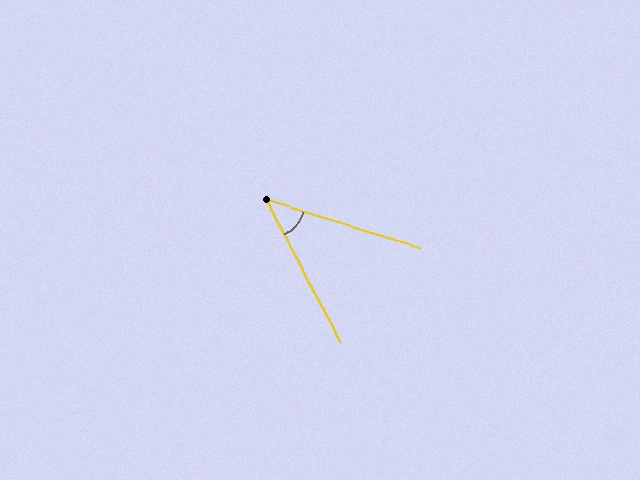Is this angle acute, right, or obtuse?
It is acute.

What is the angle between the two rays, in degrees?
Approximately 45 degrees.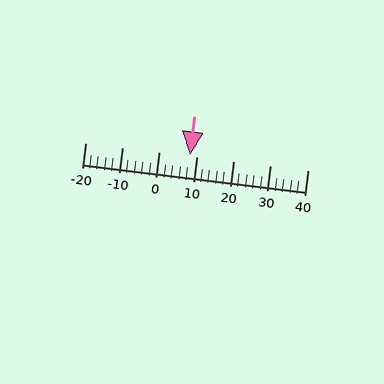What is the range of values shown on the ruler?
The ruler shows values from -20 to 40.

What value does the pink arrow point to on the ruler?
The pink arrow points to approximately 8.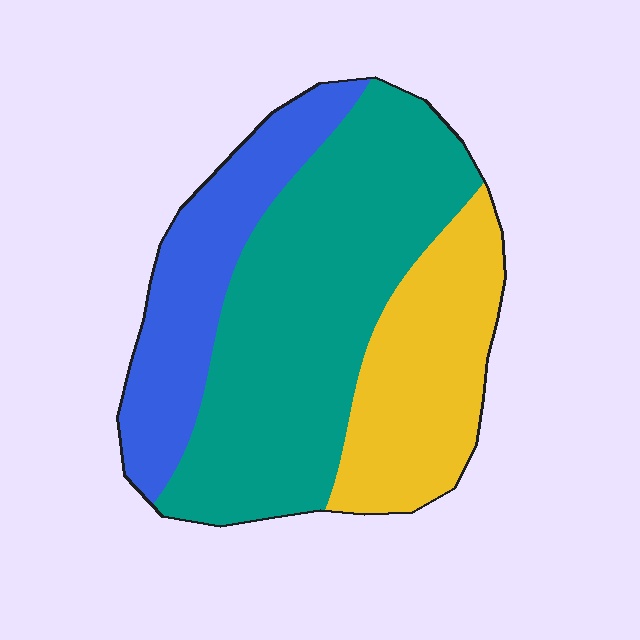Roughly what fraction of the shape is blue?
Blue covers about 25% of the shape.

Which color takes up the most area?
Teal, at roughly 50%.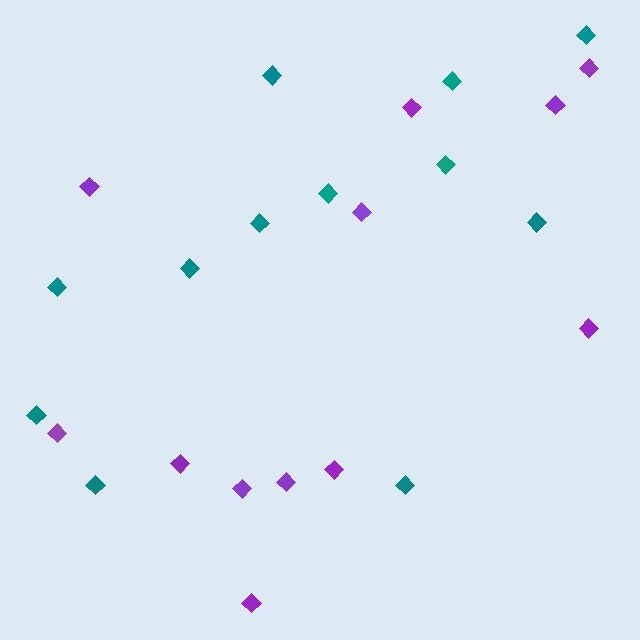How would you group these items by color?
There are 2 groups: one group of teal diamonds (12) and one group of purple diamonds (12).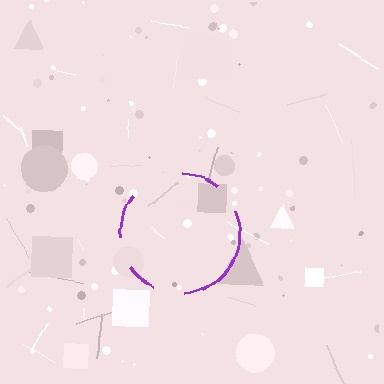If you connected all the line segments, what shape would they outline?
They would outline a circle.